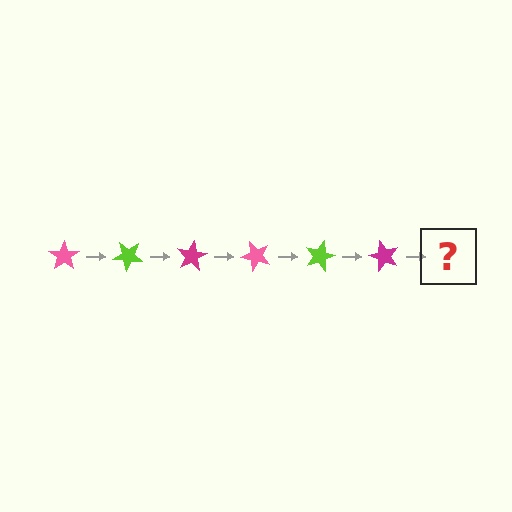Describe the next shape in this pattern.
It should be a pink star, rotated 240 degrees from the start.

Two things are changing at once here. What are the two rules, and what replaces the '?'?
The two rules are that it rotates 40 degrees each step and the color cycles through pink, lime, and magenta. The '?' should be a pink star, rotated 240 degrees from the start.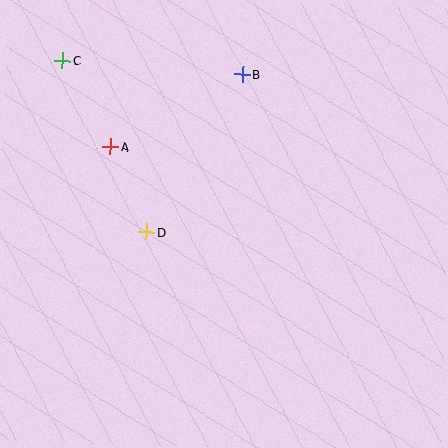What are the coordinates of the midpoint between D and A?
The midpoint between D and A is at (128, 189).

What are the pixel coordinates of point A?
Point A is at (110, 147).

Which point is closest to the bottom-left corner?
Point D is closest to the bottom-left corner.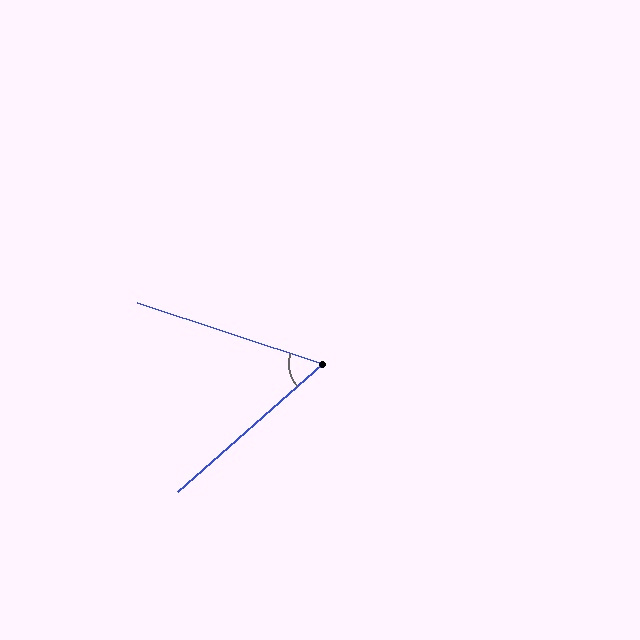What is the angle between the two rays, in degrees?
Approximately 59 degrees.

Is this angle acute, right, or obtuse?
It is acute.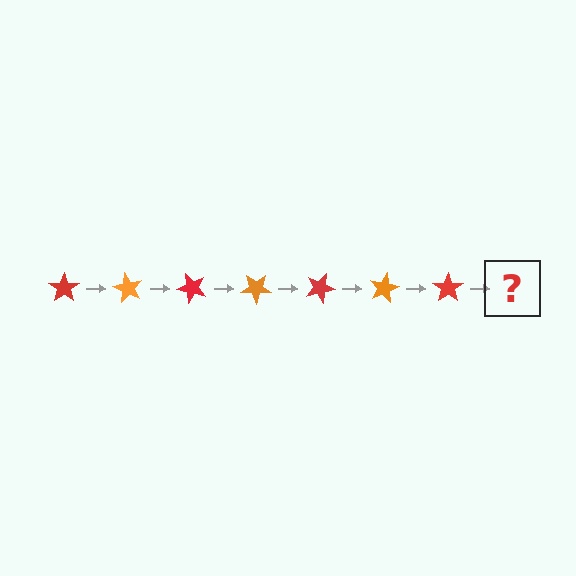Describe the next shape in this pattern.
It should be an orange star, rotated 420 degrees from the start.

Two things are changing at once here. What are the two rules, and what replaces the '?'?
The two rules are that it rotates 60 degrees each step and the color cycles through red and orange. The '?' should be an orange star, rotated 420 degrees from the start.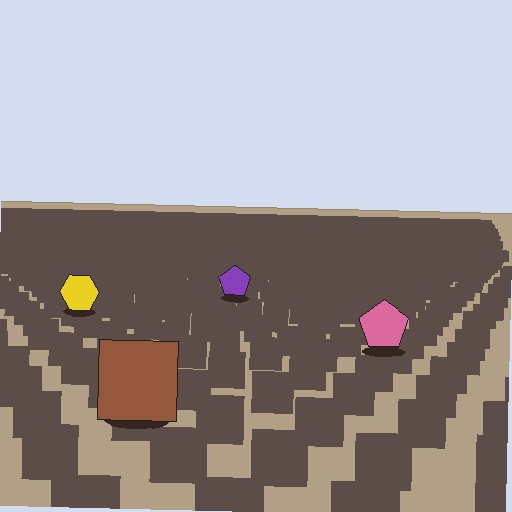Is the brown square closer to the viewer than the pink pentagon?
Yes. The brown square is closer — you can tell from the texture gradient: the ground texture is coarser near it.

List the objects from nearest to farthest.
From nearest to farthest: the brown square, the pink pentagon, the yellow hexagon, the purple pentagon.